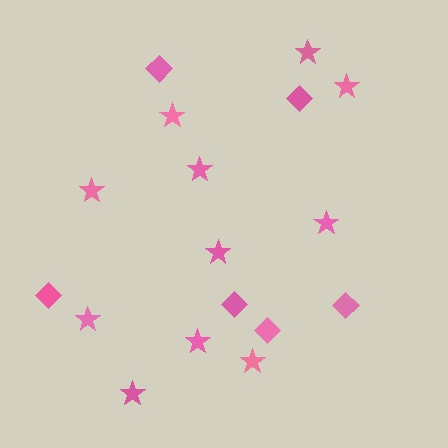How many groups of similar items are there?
There are 2 groups: one group of stars (11) and one group of diamonds (6).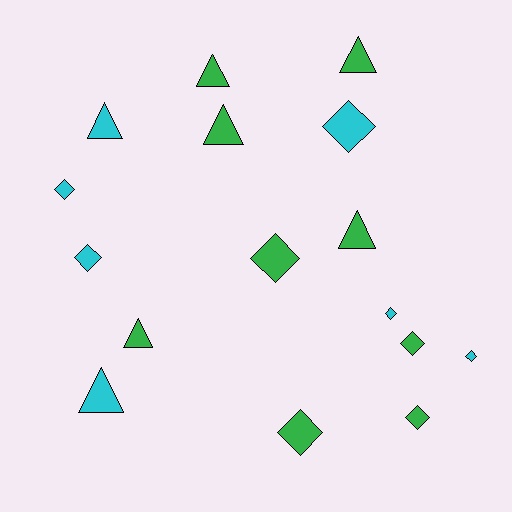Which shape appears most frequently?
Diamond, with 9 objects.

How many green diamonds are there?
There are 4 green diamonds.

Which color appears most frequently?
Green, with 9 objects.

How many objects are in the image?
There are 16 objects.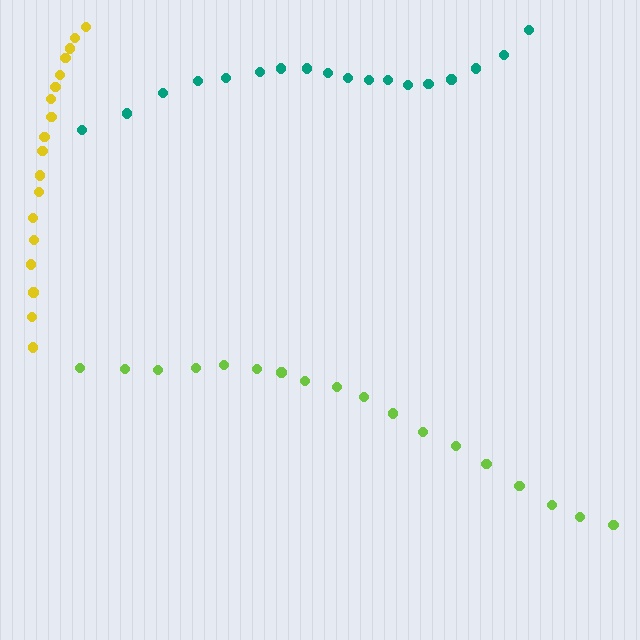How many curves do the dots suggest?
There are 3 distinct paths.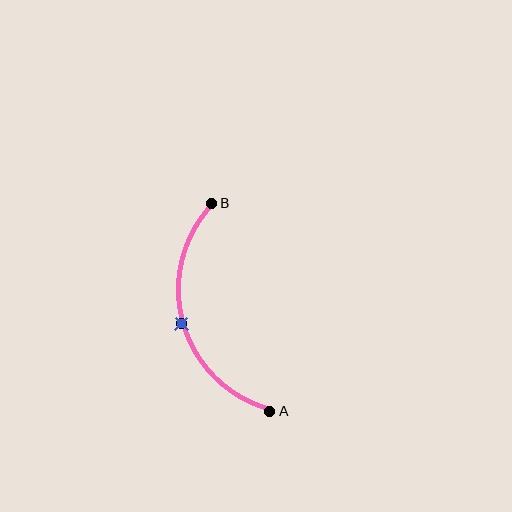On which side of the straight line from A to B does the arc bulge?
The arc bulges to the left of the straight line connecting A and B.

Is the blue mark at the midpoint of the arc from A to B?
Yes. The blue mark lies on the arc at equal arc-length from both A and B — it is the arc midpoint.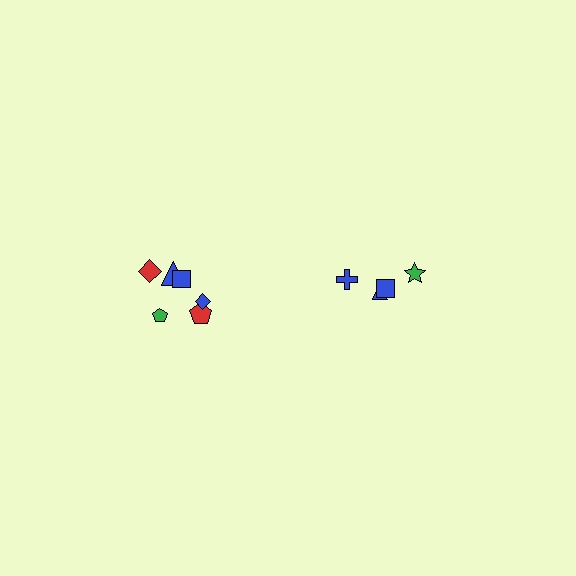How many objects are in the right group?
There are 4 objects.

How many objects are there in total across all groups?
There are 10 objects.